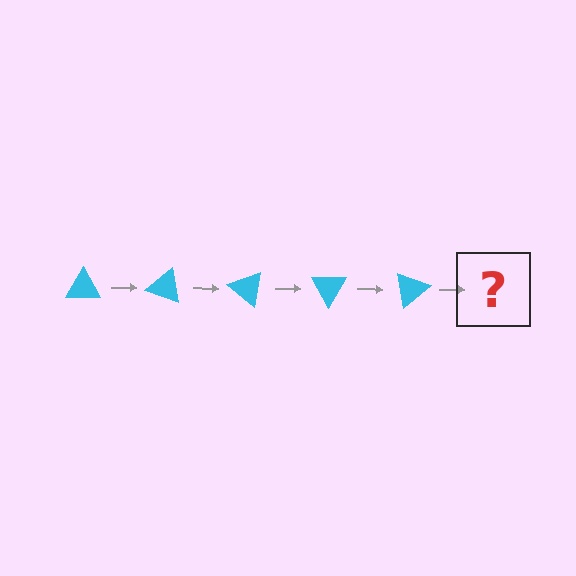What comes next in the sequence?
The next element should be a cyan triangle rotated 100 degrees.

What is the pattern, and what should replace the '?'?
The pattern is that the triangle rotates 20 degrees each step. The '?' should be a cyan triangle rotated 100 degrees.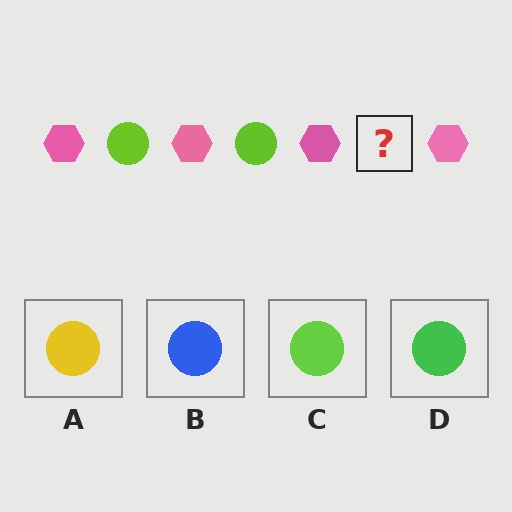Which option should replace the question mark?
Option C.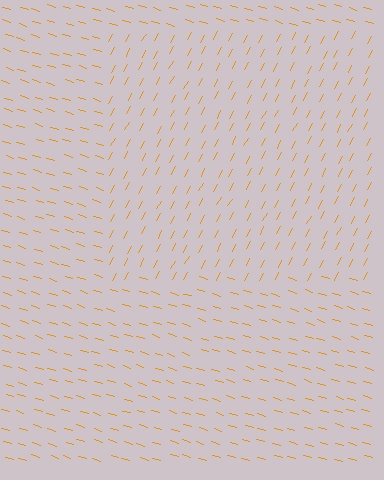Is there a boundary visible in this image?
Yes, there is a texture boundary formed by a change in line orientation.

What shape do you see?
I see a rectangle.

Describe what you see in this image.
The image is filled with small orange line segments. A rectangle region in the image has lines oriented differently from the surrounding lines, creating a visible texture boundary.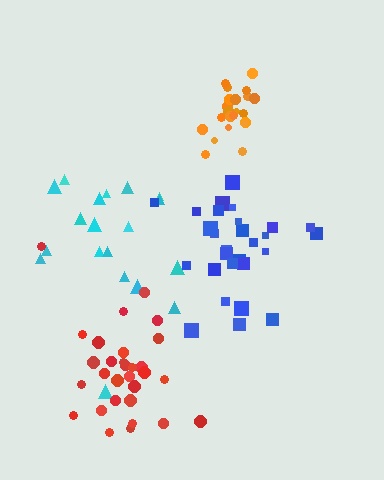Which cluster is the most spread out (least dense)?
Cyan.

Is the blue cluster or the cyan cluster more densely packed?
Blue.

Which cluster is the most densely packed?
Orange.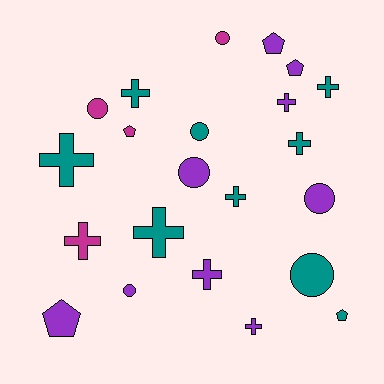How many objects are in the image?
There are 22 objects.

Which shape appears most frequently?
Cross, with 10 objects.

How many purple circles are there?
There are 3 purple circles.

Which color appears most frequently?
Purple, with 9 objects.